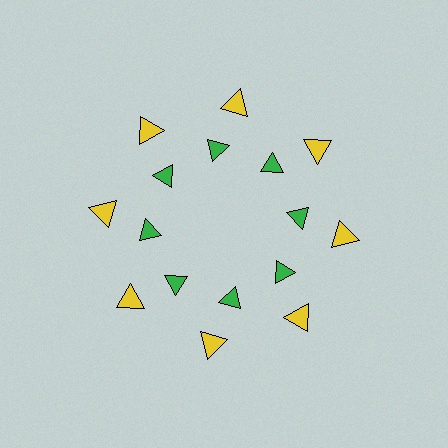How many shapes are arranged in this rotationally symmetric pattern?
There are 16 shapes, arranged in 8 groups of 2.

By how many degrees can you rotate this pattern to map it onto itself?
The pattern maps onto itself every 45 degrees of rotation.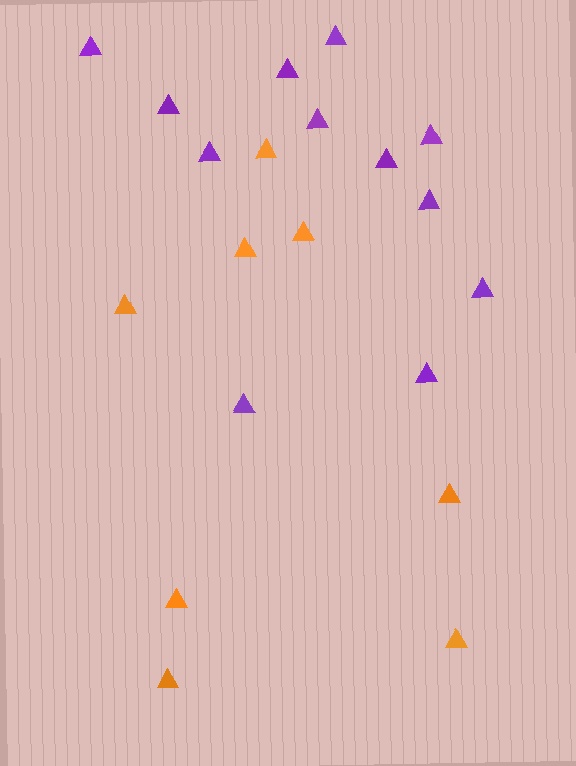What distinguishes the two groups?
There are 2 groups: one group of purple triangles (12) and one group of orange triangles (8).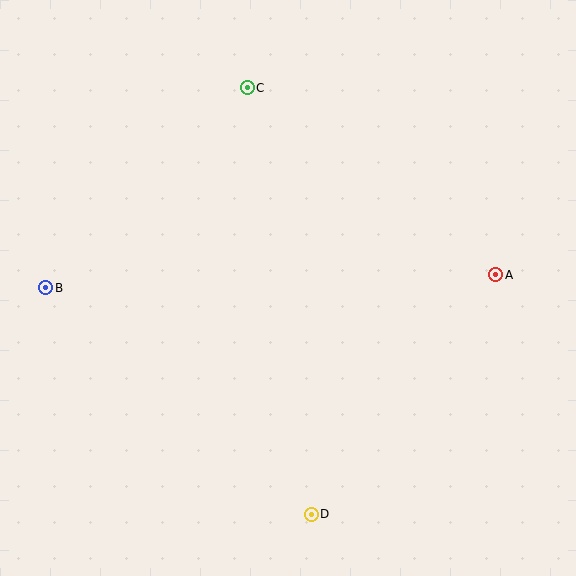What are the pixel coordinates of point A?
Point A is at (496, 275).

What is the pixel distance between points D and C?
The distance between D and C is 431 pixels.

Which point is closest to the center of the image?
Point C at (247, 88) is closest to the center.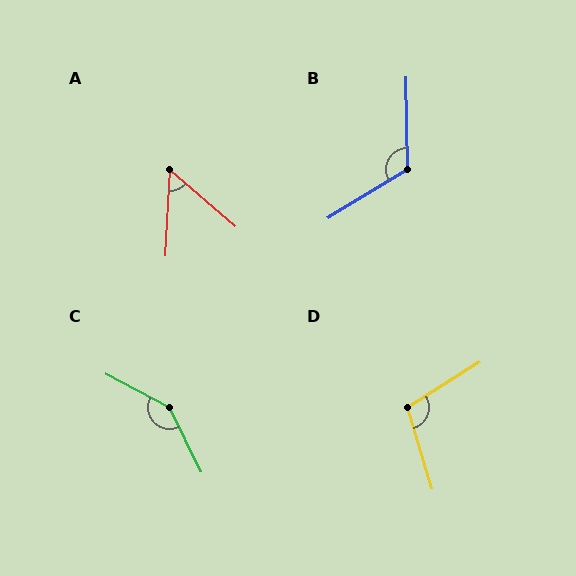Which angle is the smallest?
A, at approximately 52 degrees.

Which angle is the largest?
C, at approximately 144 degrees.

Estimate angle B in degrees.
Approximately 121 degrees.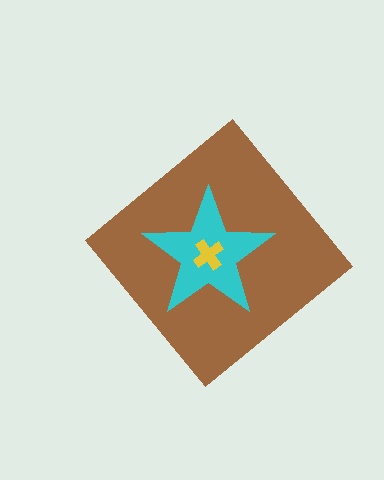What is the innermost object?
The yellow cross.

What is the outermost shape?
The brown diamond.